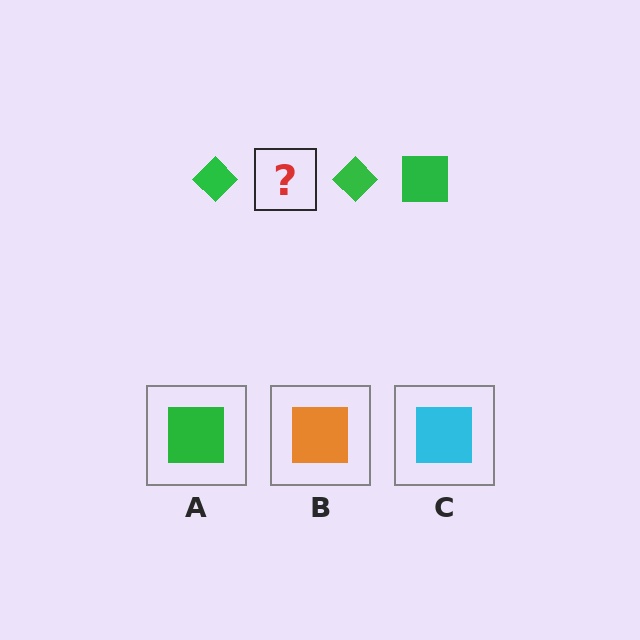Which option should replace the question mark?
Option A.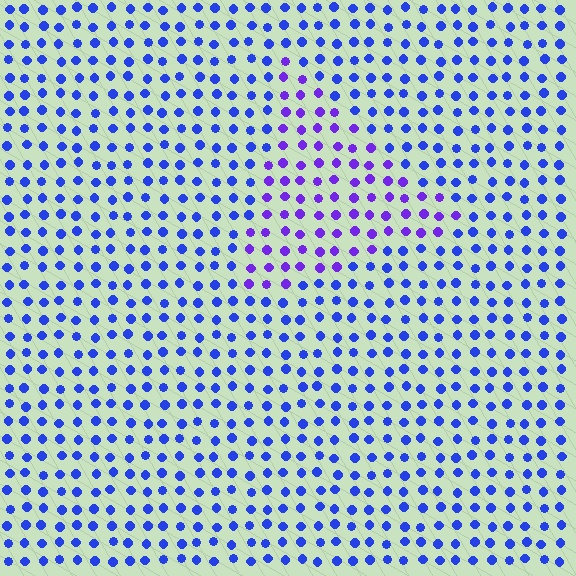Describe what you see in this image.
The image is filled with small blue elements in a uniform arrangement. A triangle-shaped region is visible where the elements are tinted to a slightly different hue, forming a subtle color boundary.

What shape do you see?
I see a triangle.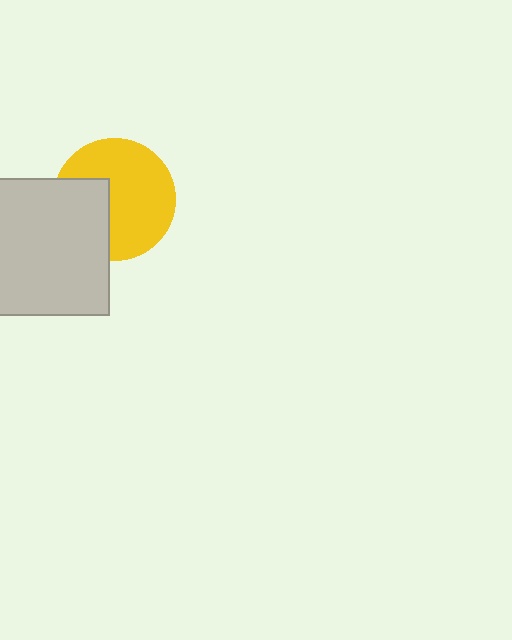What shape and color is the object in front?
The object in front is a light gray rectangle.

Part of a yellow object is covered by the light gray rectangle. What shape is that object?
It is a circle.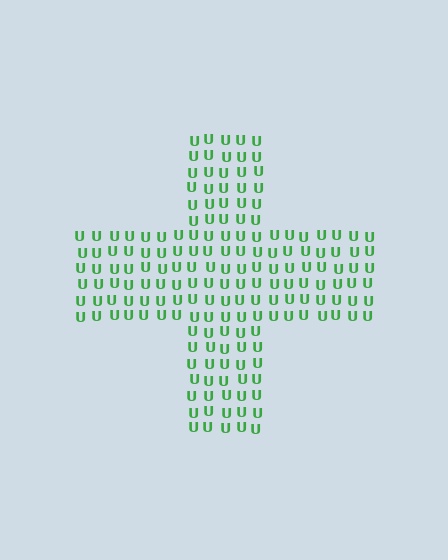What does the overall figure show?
The overall figure shows a cross.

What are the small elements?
The small elements are letter U's.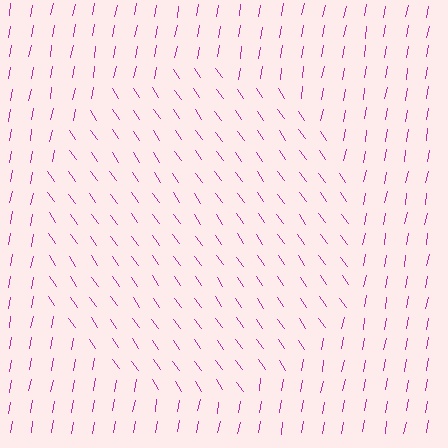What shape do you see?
I see a circle.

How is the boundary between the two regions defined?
The boundary is defined purely by a change in line orientation (approximately 45 degrees difference). All lines are the same color and thickness.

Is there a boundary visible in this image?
Yes, there is a texture boundary formed by a change in line orientation.